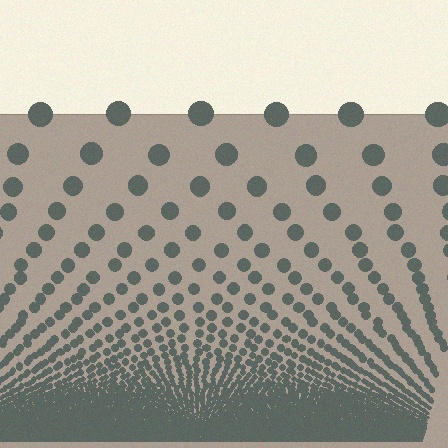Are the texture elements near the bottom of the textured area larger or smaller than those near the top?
Smaller. The gradient is inverted — elements near the bottom are smaller and denser.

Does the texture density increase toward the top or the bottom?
Density increases toward the bottom.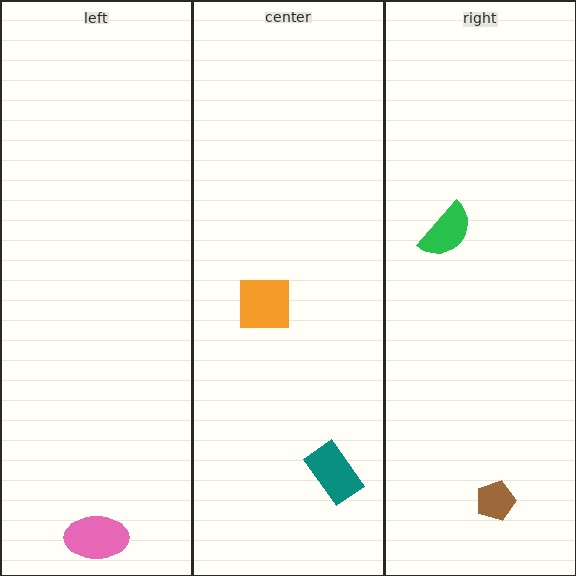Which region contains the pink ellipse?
The left region.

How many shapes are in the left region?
1.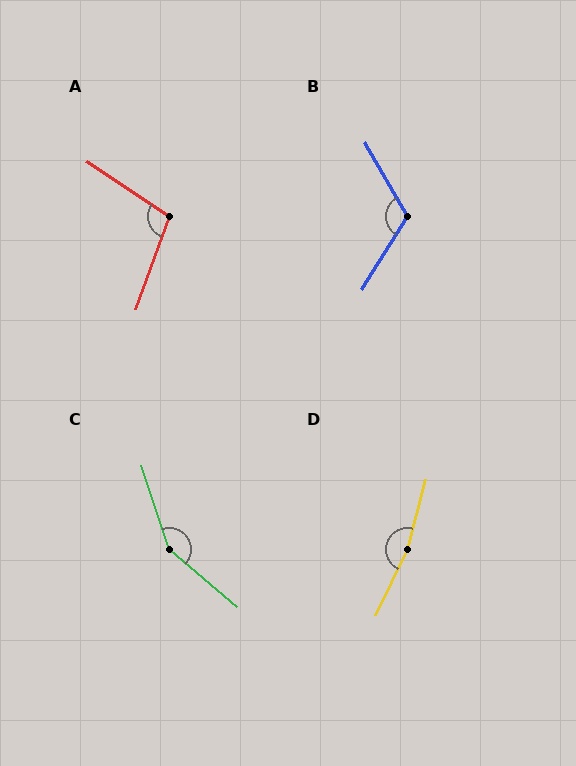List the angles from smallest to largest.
A (104°), B (118°), C (148°), D (169°).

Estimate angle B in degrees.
Approximately 118 degrees.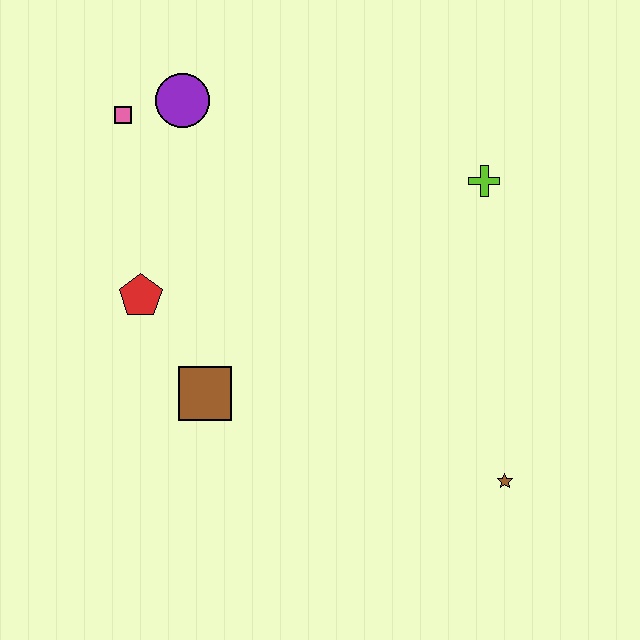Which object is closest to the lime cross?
The brown star is closest to the lime cross.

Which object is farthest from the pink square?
The brown star is farthest from the pink square.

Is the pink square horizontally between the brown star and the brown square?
No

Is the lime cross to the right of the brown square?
Yes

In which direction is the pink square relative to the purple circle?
The pink square is to the left of the purple circle.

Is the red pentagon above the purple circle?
No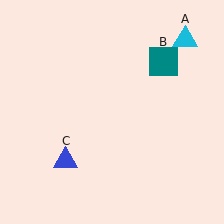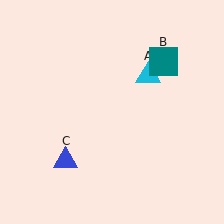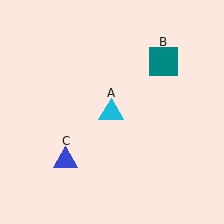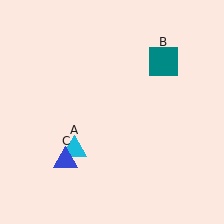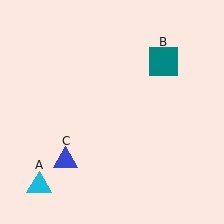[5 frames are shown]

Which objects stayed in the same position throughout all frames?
Teal square (object B) and blue triangle (object C) remained stationary.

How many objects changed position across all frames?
1 object changed position: cyan triangle (object A).